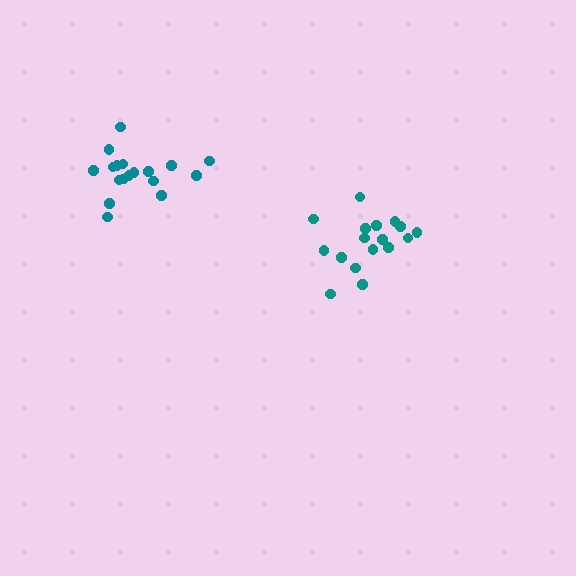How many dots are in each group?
Group 1: 18 dots, Group 2: 17 dots (35 total).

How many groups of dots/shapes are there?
There are 2 groups.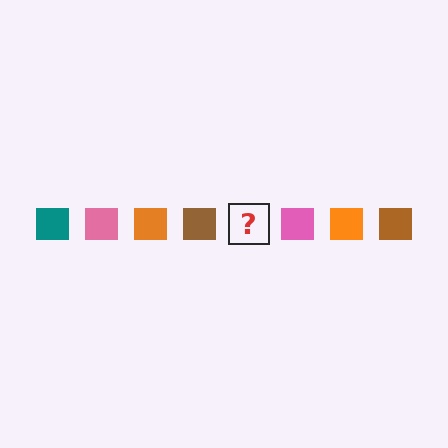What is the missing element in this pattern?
The missing element is a teal square.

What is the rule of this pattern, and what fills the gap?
The rule is that the pattern cycles through teal, pink, orange, brown squares. The gap should be filled with a teal square.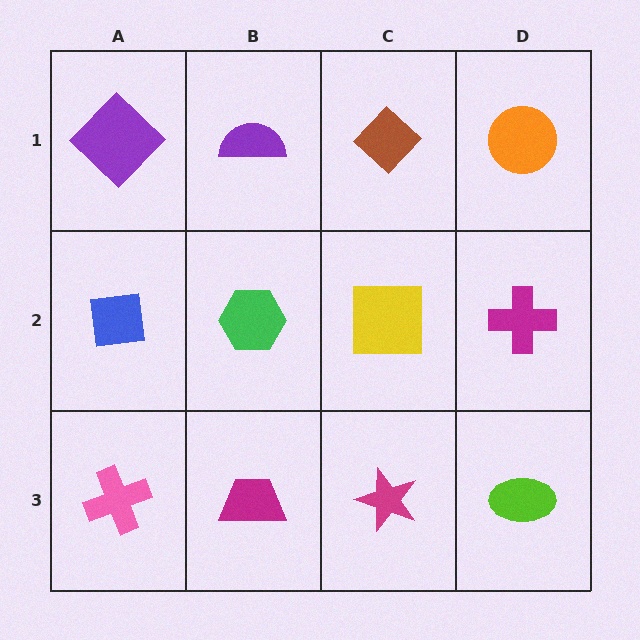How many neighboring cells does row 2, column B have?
4.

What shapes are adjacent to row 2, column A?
A purple diamond (row 1, column A), a pink cross (row 3, column A), a green hexagon (row 2, column B).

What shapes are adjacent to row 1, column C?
A yellow square (row 2, column C), a purple semicircle (row 1, column B), an orange circle (row 1, column D).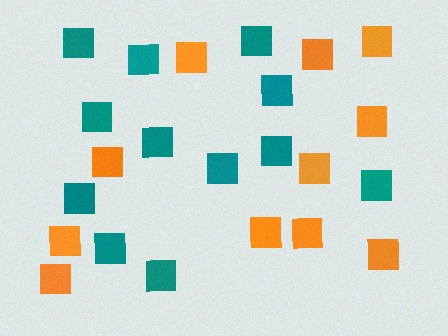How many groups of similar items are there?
There are 2 groups: one group of teal squares (12) and one group of orange squares (11).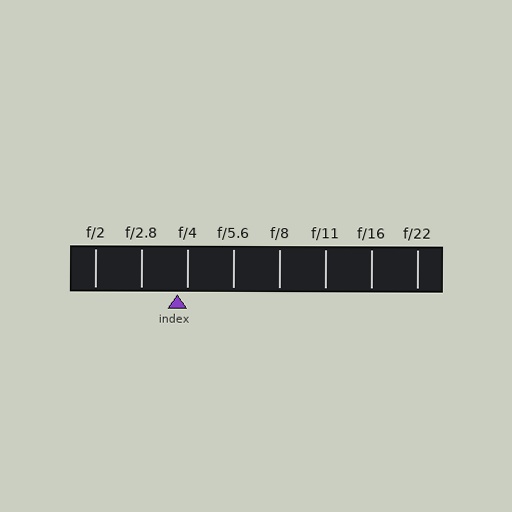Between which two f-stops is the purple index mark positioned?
The index mark is between f/2.8 and f/4.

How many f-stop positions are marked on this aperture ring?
There are 8 f-stop positions marked.